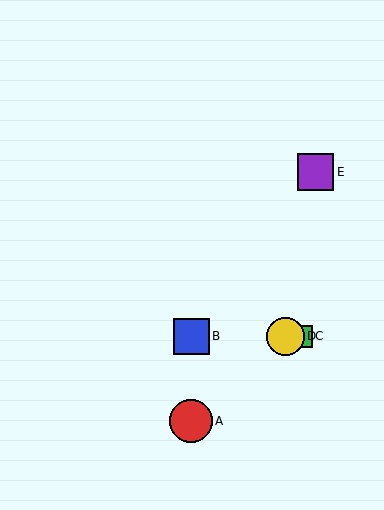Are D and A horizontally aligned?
No, D is at y≈336 and A is at y≈421.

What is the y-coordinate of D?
Object D is at y≈336.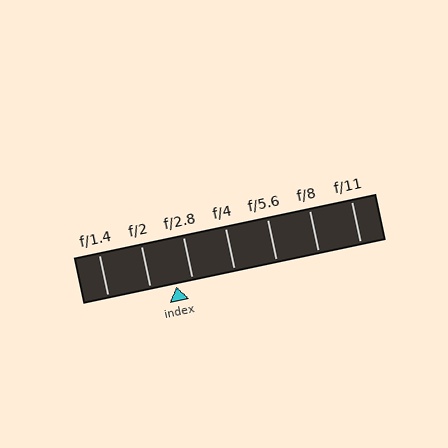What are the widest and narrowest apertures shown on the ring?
The widest aperture shown is f/1.4 and the narrowest is f/11.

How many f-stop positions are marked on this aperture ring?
There are 7 f-stop positions marked.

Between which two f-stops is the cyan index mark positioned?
The index mark is between f/2 and f/2.8.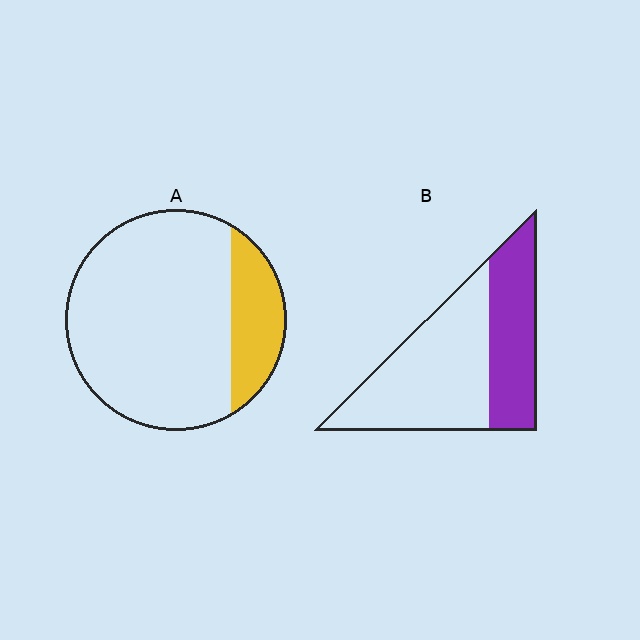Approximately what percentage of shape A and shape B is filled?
A is approximately 20% and B is approximately 40%.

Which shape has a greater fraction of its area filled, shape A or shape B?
Shape B.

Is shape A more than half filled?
No.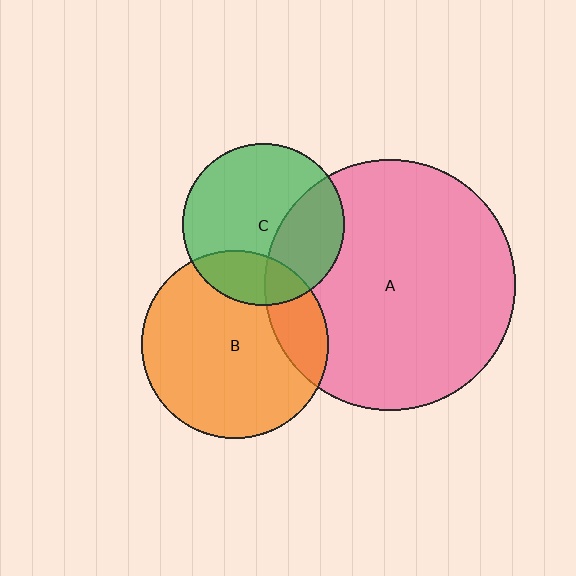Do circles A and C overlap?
Yes.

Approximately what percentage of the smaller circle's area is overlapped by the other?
Approximately 35%.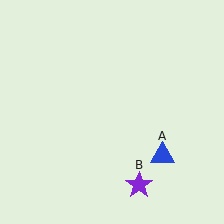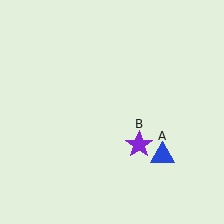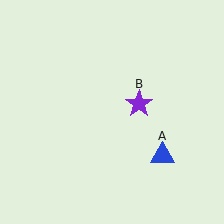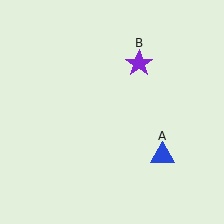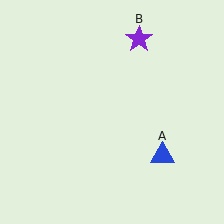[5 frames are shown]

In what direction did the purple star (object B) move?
The purple star (object B) moved up.